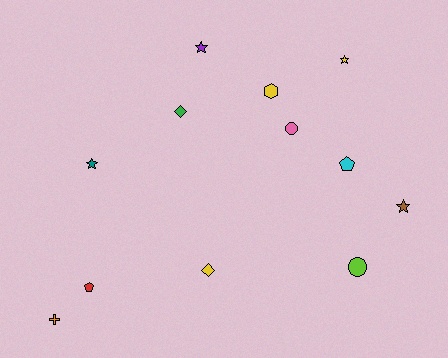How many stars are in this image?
There are 4 stars.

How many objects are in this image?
There are 12 objects.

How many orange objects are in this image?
There is 1 orange object.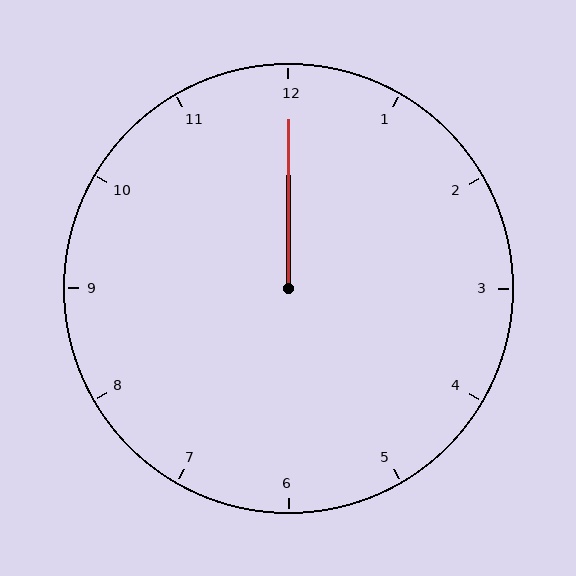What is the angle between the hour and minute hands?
Approximately 0 degrees.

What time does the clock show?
12:00.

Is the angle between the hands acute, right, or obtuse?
It is acute.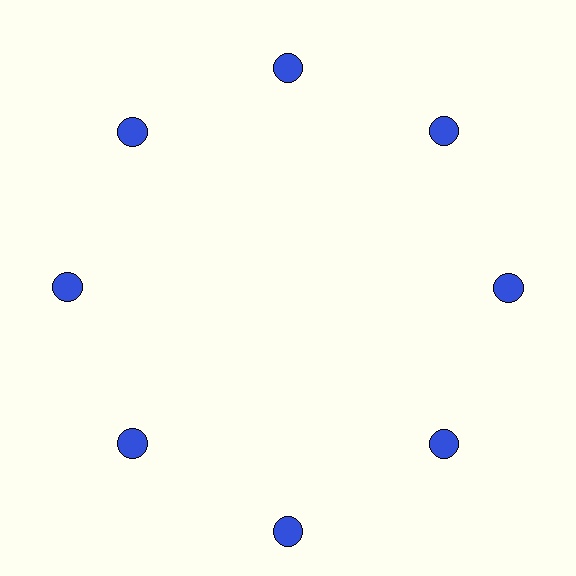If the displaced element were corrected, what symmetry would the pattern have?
It would have 8-fold rotational symmetry — the pattern would map onto itself every 45 degrees.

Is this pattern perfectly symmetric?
No. The 8 blue circles are arranged in a ring, but one element near the 6 o'clock position is pushed outward from the center, breaking the 8-fold rotational symmetry.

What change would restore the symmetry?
The symmetry would be restored by moving it inward, back onto the ring so that all 8 circles sit at equal angles and equal distance from the center.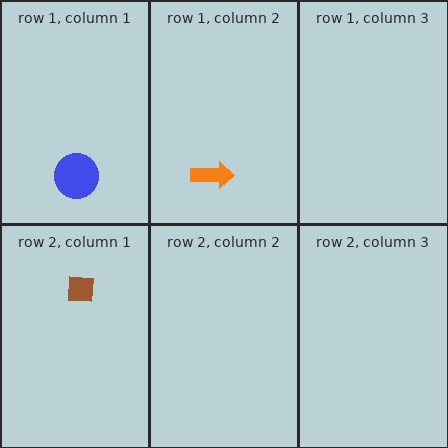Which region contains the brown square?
The row 2, column 1 region.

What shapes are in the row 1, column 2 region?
The orange arrow.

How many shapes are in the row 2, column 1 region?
1.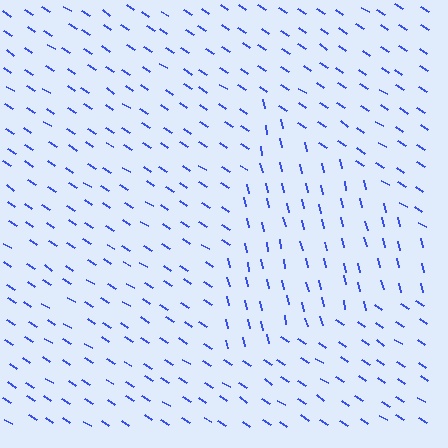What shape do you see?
I see a triangle.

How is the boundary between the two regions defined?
The boundary is defined purely by a change in line orientation (approximately 45 degrees difference). All lines are the same color and thickness.